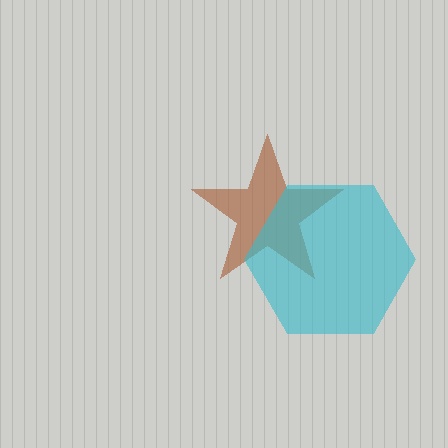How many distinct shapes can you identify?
There are 2 distinct shapes: a brown star, a cyan hexagon.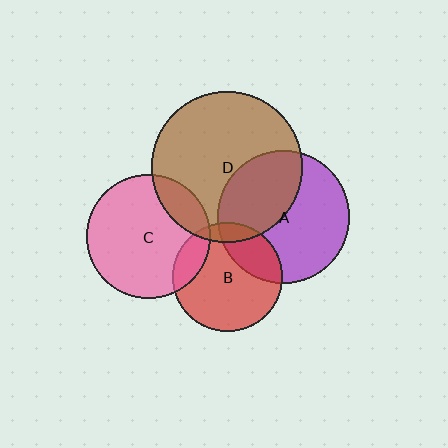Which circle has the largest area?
Circle D (brown).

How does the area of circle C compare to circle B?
Approximately 1.3 times.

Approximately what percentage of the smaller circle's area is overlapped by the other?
Approximately 40%.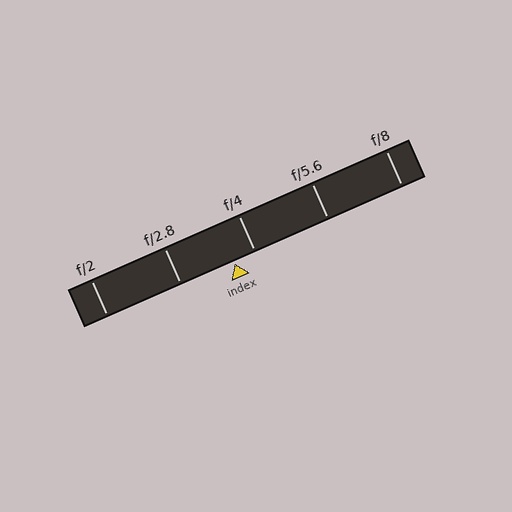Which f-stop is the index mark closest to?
The index mark is closest to f/4.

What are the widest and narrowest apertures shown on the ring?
The widest aperture shown is f/2 and the narrowest is f/8.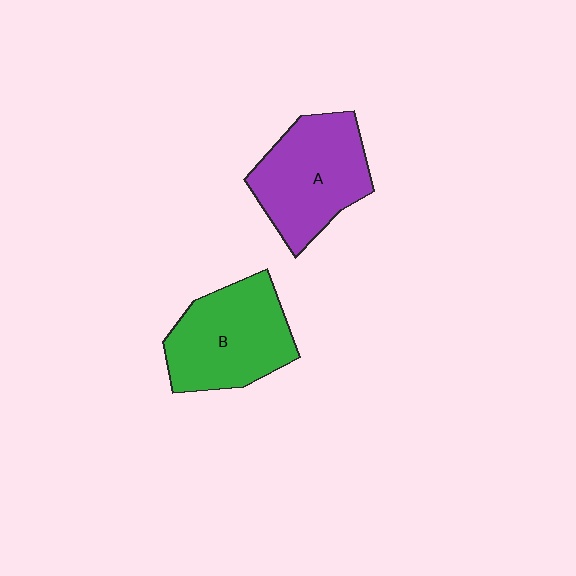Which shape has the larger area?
Shape A (purple).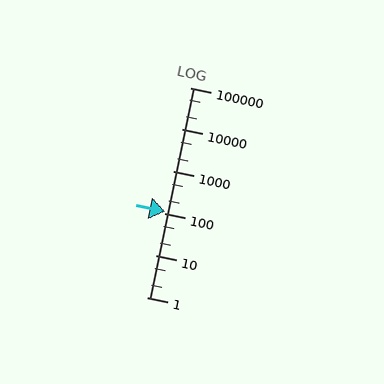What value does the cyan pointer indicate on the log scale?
The pointer indicates approximately 110.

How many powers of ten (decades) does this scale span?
The scale spans 5 decades, from 1 to 100000.